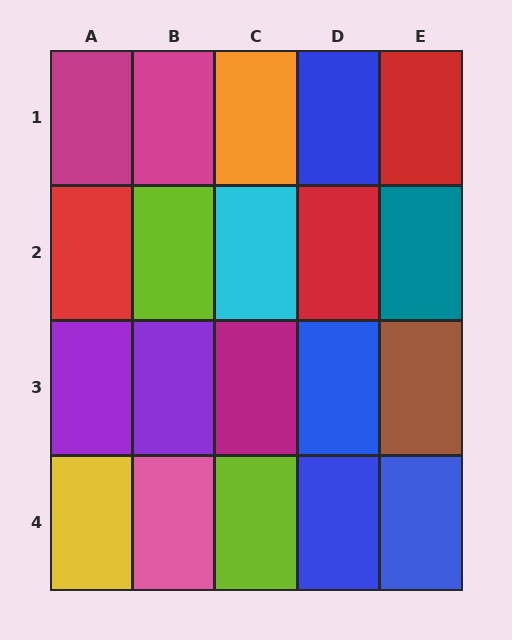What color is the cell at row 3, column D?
Blue.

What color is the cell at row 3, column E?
Brown.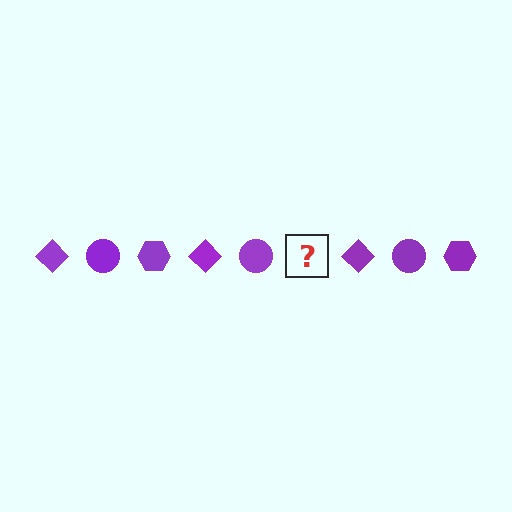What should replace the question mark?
The question mark should be replaced with a purple hexagon.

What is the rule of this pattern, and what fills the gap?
The rule is that the pattern cycles through diamond, circle, hexagon shapes in purple. The gap should be filled with a purple hexagon.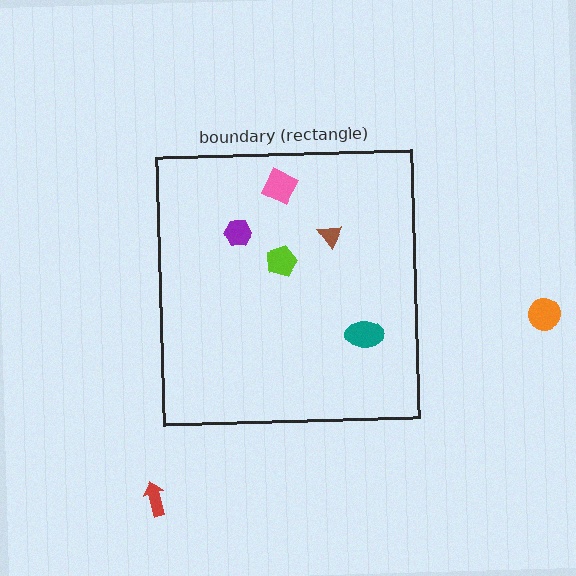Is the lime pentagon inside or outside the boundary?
Inside.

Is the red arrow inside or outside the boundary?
Outside.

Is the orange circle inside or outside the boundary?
Outside.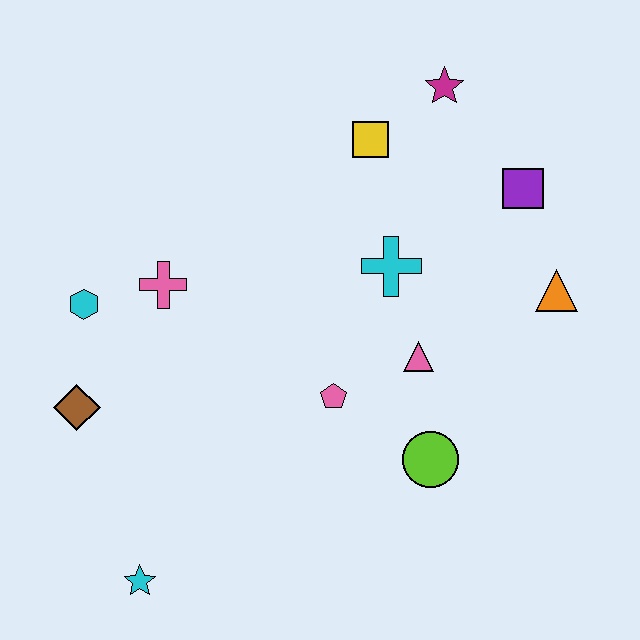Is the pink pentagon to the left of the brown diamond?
No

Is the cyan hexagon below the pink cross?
Yes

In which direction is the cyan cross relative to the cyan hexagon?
The cyan cross is to the right of the cyan hexagon.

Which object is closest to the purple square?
The orange triangle is closest to the purple square.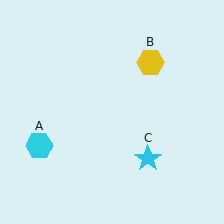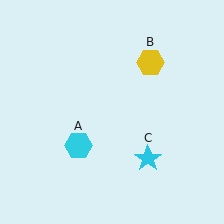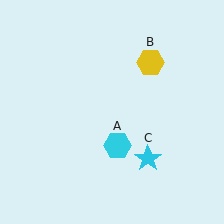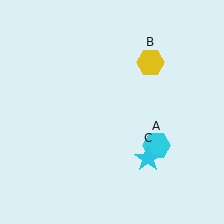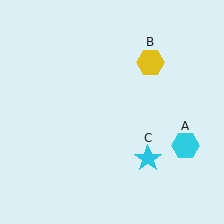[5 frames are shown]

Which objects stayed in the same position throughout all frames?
Yellow hexagon (object B) and cyan star (object C) remained stationary.